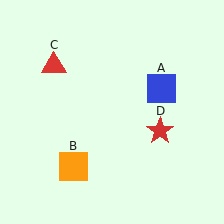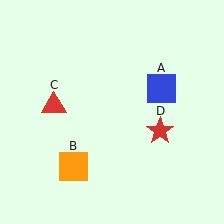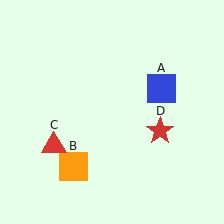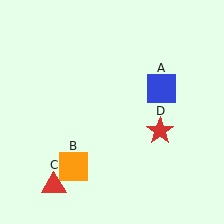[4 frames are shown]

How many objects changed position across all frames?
1 object changed position: red triangle (object C).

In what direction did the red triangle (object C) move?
The red triangle (object C) moved down.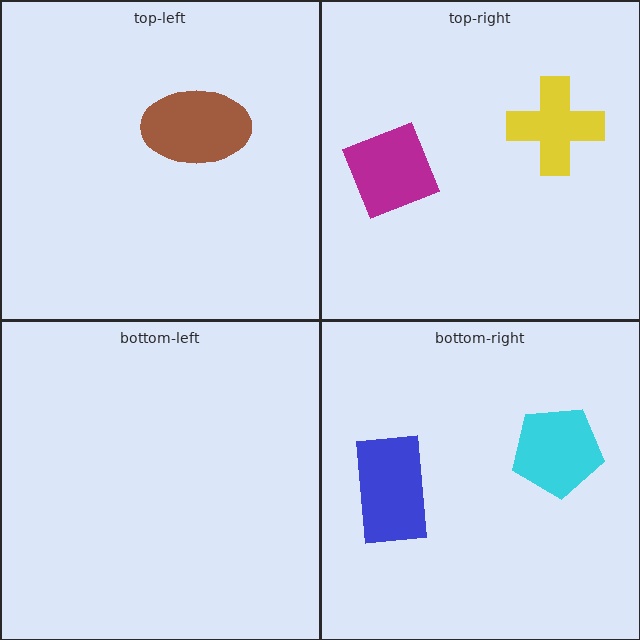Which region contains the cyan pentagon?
The bottom-right region.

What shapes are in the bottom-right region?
The cyan pentagon, the blue rectangle.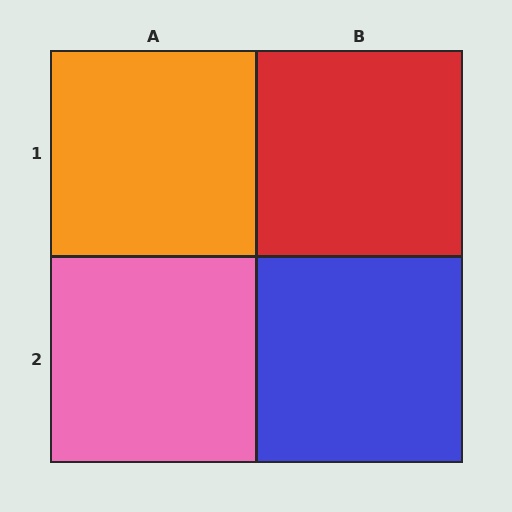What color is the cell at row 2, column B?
Blue.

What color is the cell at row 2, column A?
Pink.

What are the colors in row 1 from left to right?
Orange, red.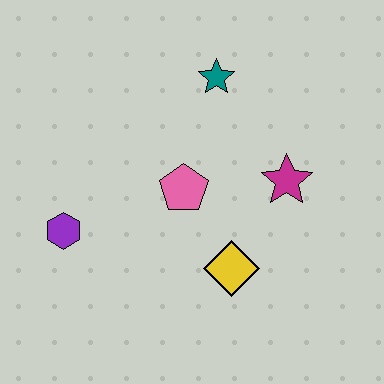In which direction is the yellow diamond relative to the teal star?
The yellow diamond is below the teal star.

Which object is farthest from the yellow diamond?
The teal star is farthest from the yellow diamond.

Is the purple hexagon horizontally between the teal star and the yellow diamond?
No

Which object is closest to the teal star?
The pink pentagon is closest to the teal star.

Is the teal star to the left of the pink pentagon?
No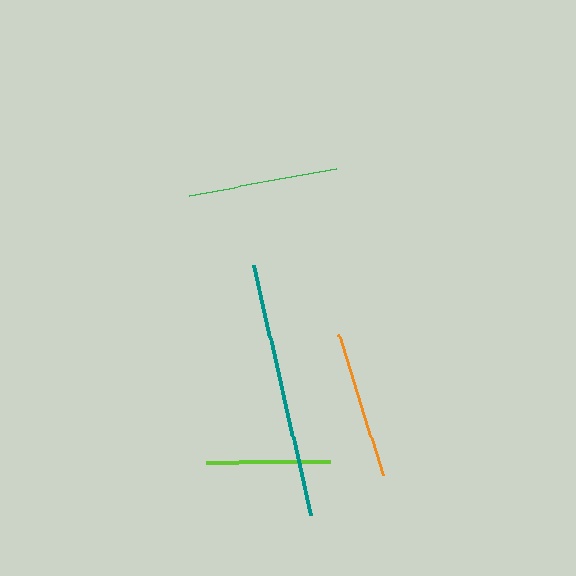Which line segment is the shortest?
The lime line is the shortest at approximately 125 pixels.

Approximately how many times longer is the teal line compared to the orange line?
The teal line is approximately 1.7 times the length of the orange line.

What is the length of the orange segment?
The orange segment is approximately 148 pixels long.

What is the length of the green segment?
The green segment is approximately 149 pixels long.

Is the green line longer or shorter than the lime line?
The green line is longer than the lime line.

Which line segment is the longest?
The teal line is the longest at approximately 257 pixels.